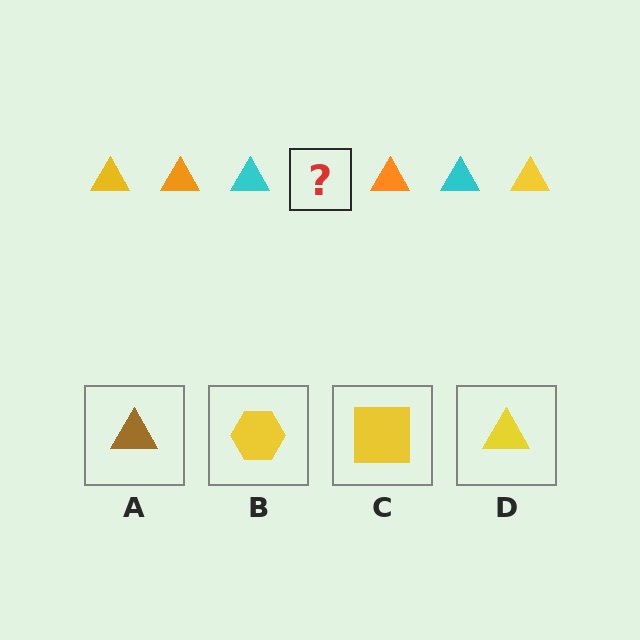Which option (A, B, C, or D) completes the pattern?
D.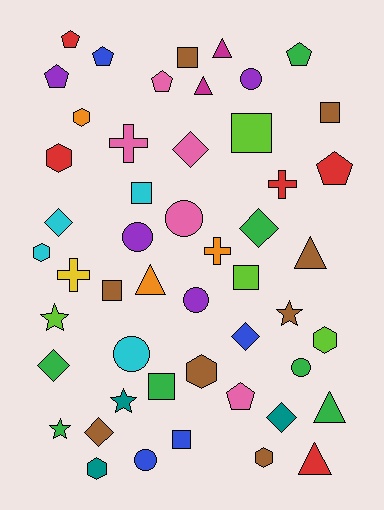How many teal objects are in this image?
There are 3 teal objects.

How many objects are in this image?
There are 50 objects.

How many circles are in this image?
There are 7 circles.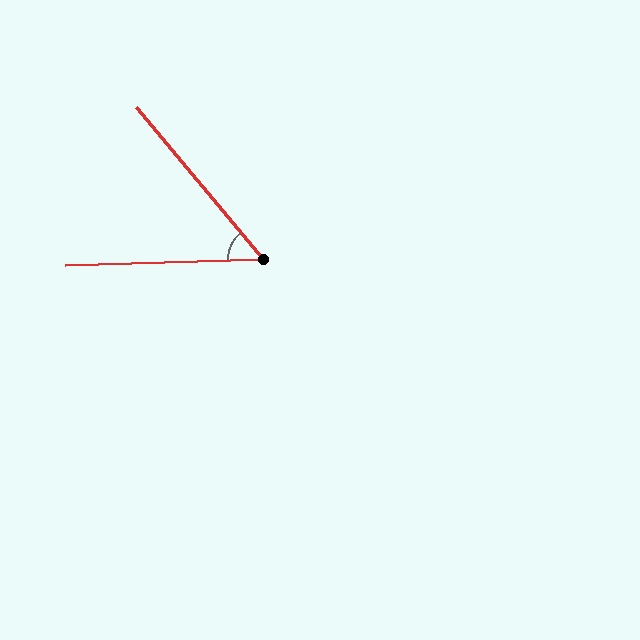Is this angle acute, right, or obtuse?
It is acute.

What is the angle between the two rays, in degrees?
Approximately 52 degrees.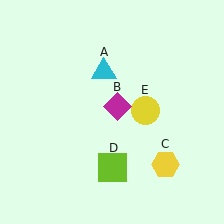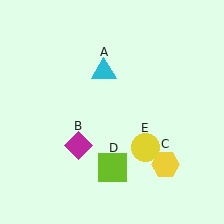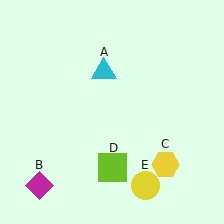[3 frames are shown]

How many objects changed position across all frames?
2 objects changed position: magenta diamond (object B), yellow circle (object E).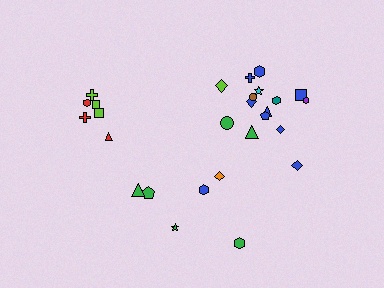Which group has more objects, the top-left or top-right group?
The top-right group.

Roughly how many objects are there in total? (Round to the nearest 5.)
Roughly 25 objects in total.